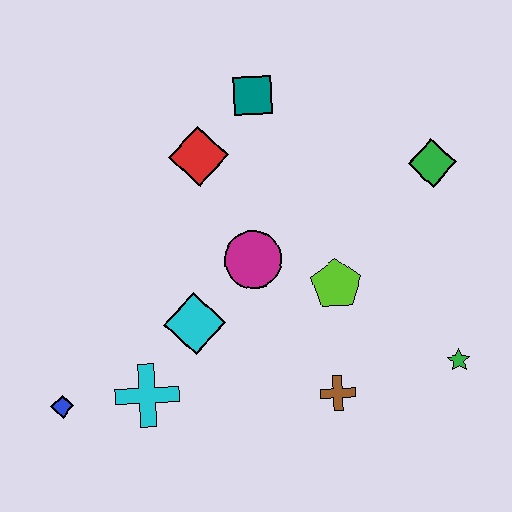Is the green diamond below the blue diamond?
No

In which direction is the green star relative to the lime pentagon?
The green star is to the right of the lime pentagon.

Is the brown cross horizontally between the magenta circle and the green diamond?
Yes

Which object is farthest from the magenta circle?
The blue diamond is farthest from the magenta circle.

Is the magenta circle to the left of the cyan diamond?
No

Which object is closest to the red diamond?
The teal square is closest to the red diamond.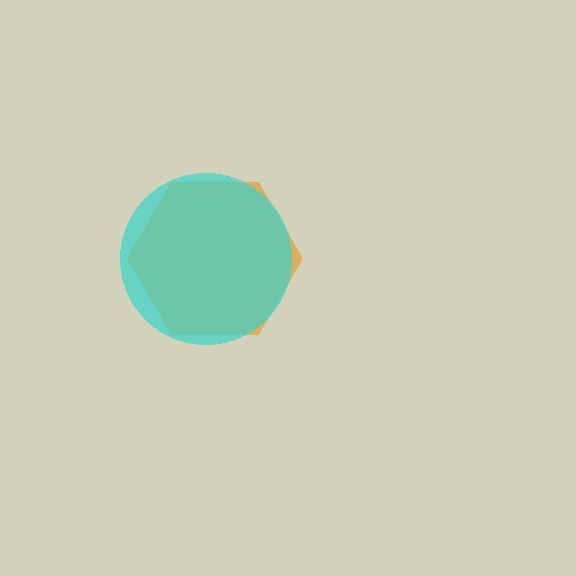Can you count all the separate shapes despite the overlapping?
Yes, there are 2 separate shapes.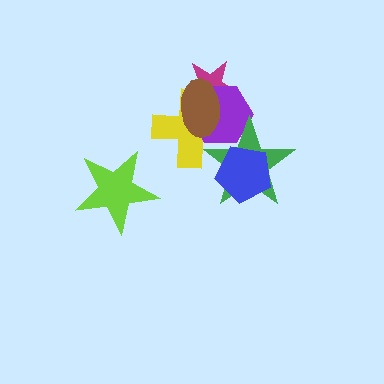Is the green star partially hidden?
Yes, it is partially covered by another shape.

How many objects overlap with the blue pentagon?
1 object overlaps with the blue pentagon.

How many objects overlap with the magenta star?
3 objects overlap with the magenta star.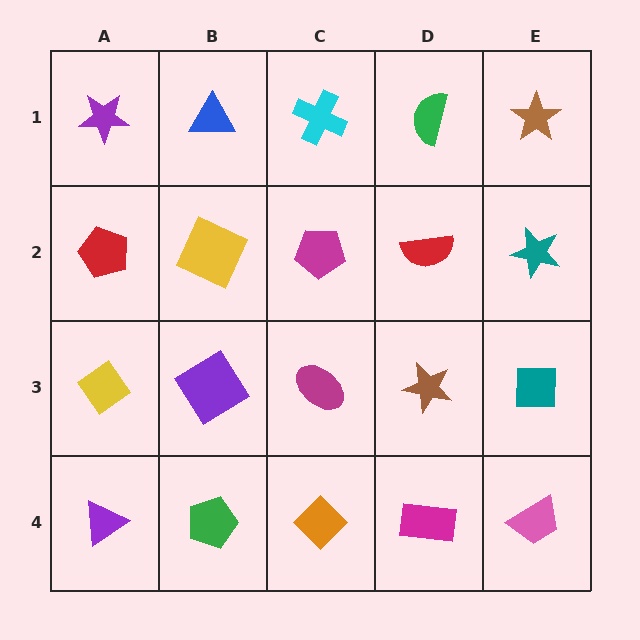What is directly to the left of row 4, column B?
A purple triangle.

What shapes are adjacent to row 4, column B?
A purple diamond (row 3, column B), a purple triangle (row 4, column A), an orange diamond (row 4, column C).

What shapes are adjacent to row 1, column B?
A yellow square (row 2, column B), a purple star (row 1, column A), a cyan cross (row 1, column C).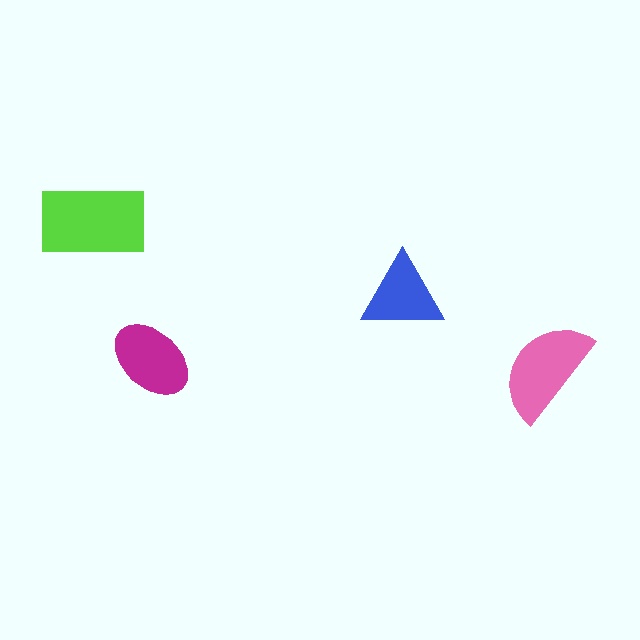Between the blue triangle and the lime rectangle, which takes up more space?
The lime rectangle.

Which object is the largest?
The lime rectangle.